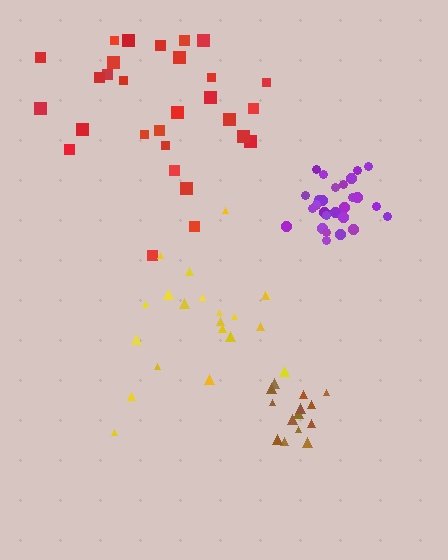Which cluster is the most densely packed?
Purple.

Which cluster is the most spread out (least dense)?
Yellow.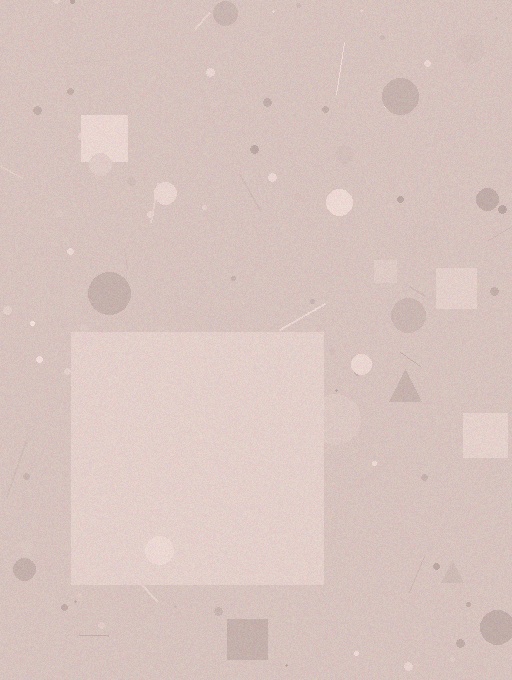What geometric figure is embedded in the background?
A square is embedded in the background.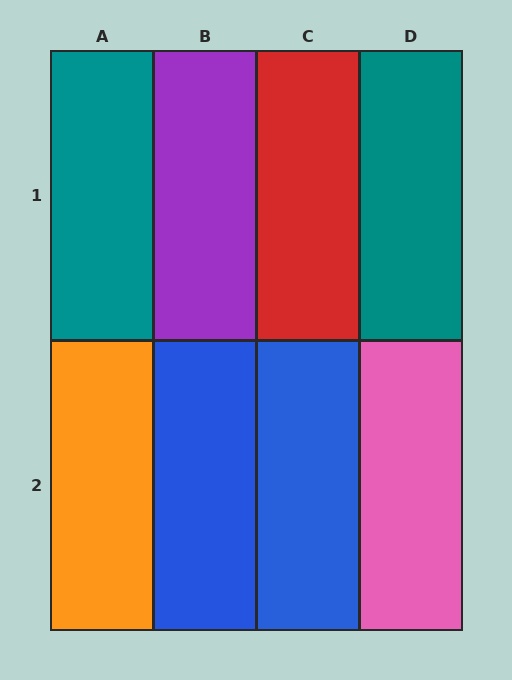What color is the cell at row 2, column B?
Blue.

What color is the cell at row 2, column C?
Blue.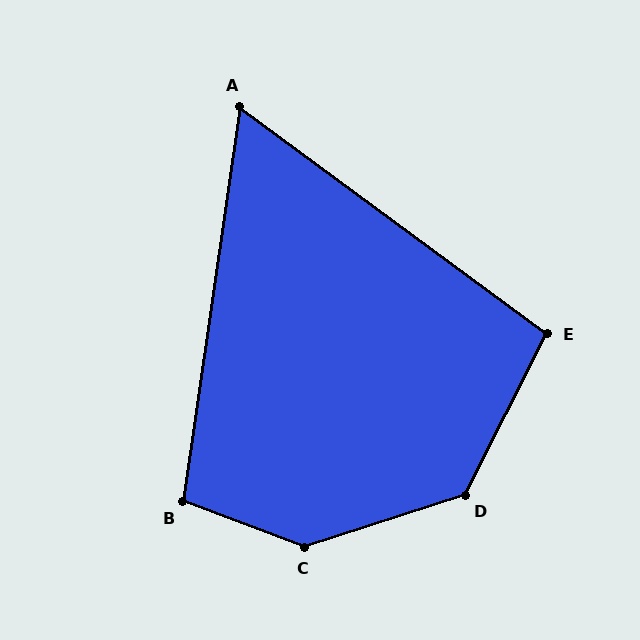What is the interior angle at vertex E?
Approximately 99 degrees (obtuse).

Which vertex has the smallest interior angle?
A, at approximately 62 degrees.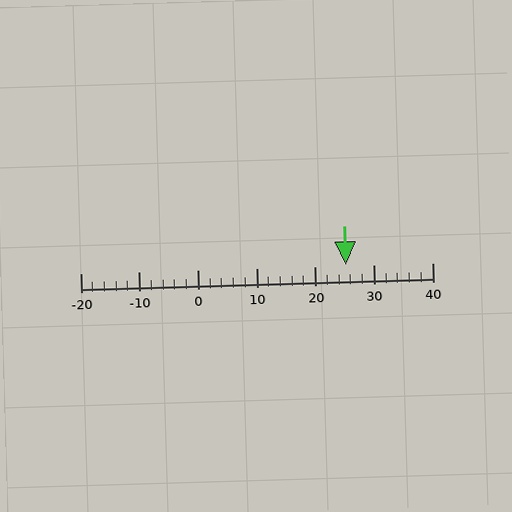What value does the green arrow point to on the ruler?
The green arrow points to approximately 25.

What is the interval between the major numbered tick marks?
The major tick marks are spaced 10 units apart.